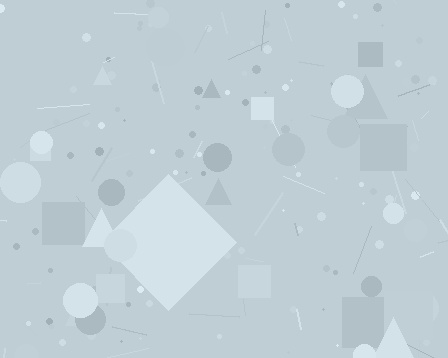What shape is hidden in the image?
A diamond is hidden in the image.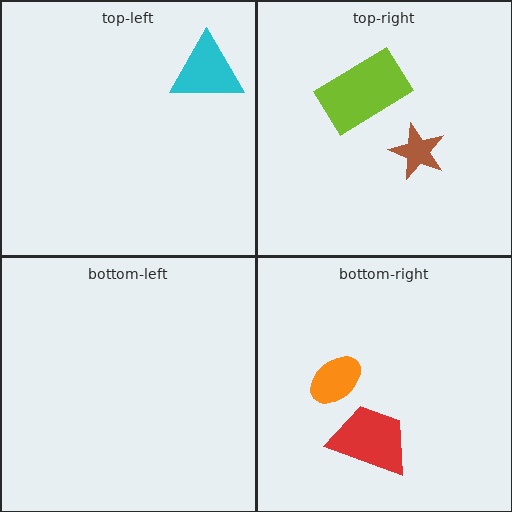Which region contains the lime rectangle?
The top-right region.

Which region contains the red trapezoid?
The bottom-right region.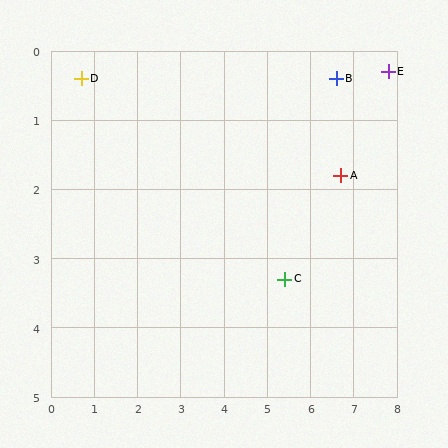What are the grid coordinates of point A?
Point A is at approximately (6.7, 1.8).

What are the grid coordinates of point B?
Point B is at approximately (6.6, 0.4).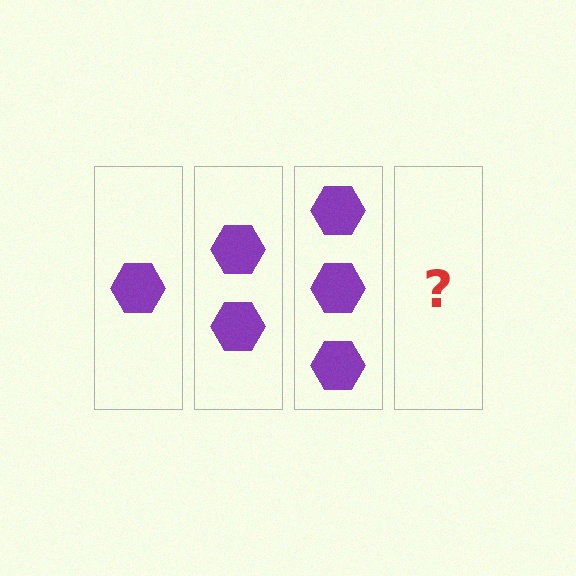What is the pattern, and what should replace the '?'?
The pattern is that each step adds one more hexagon. The '?' should be 4 hexagons.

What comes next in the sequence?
The next element should be 4 hexagons.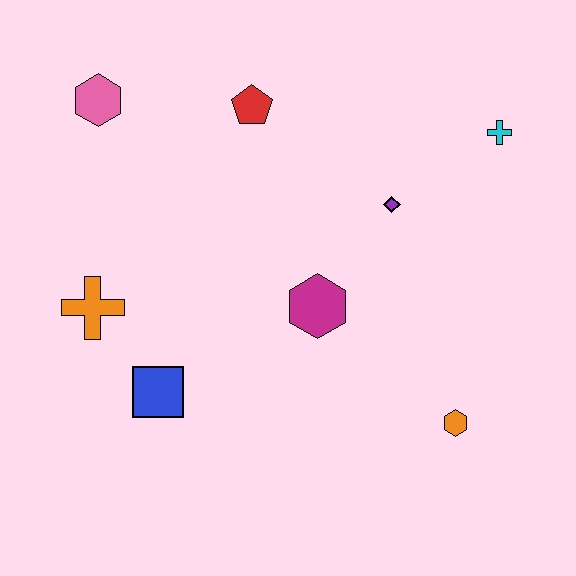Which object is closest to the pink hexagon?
The red pentagon is closest to the pink hexagon.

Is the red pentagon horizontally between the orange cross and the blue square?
No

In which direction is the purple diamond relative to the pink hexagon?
The purple diamond is to the right of the pink hexagon.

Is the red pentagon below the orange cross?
No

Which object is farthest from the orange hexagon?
The pink hexagon is farthest from the orange hexagon.